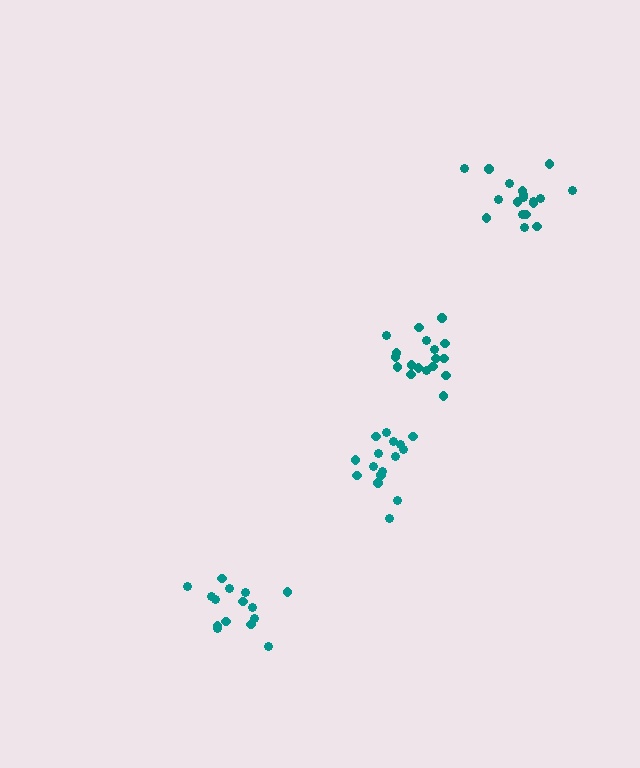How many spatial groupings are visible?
There are 4 spatial groupings.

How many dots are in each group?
Group 1: 15 dots, Group 2: 18 dots, Group 3: 18 dots, Group 4: 16 dots (67 total).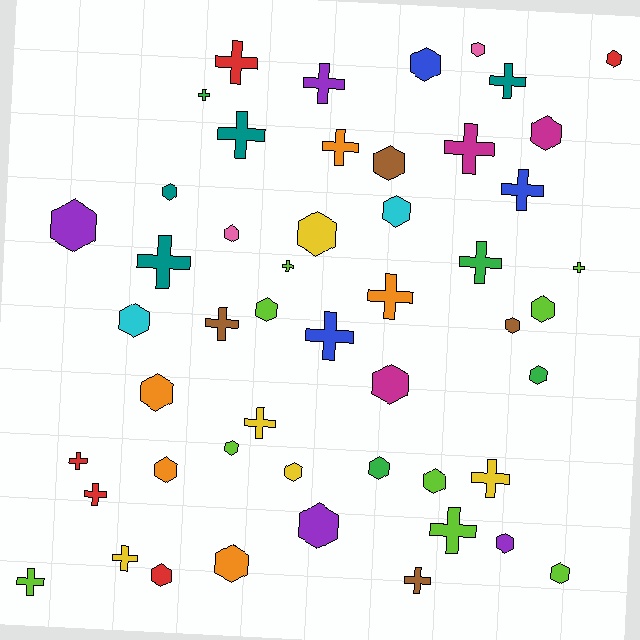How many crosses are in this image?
There are 23 crosses.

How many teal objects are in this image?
There are 4 teal objects.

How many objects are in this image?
There are 50 objects.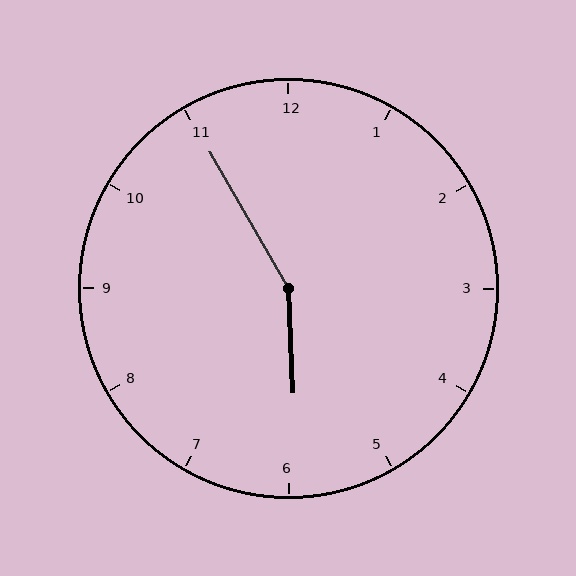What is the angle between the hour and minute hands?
Approximately 152 degrees.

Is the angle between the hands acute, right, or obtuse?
It is obtuse.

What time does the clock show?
5:55.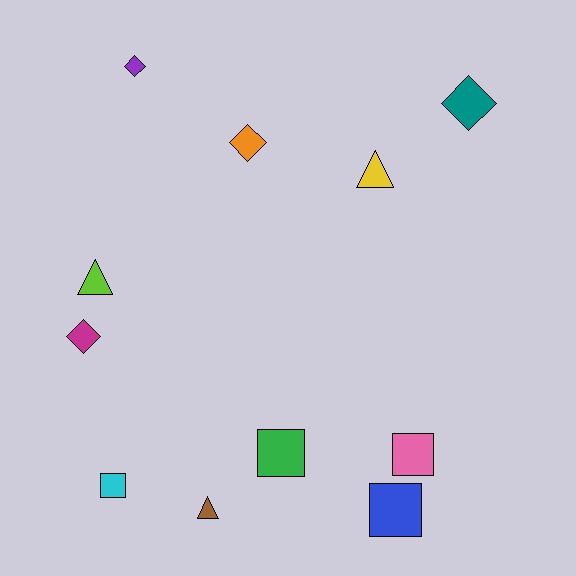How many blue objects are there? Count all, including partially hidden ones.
There is 1 blue object.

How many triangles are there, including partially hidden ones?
There are 3 triangles.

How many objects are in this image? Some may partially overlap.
There are 11 objects.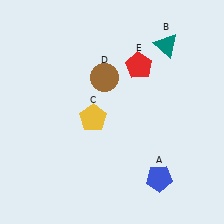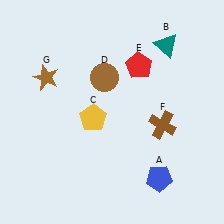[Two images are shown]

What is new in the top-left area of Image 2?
A brown star (G) was added in the top-left area of Image 2.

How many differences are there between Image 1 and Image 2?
There are 2 differences between the two images.